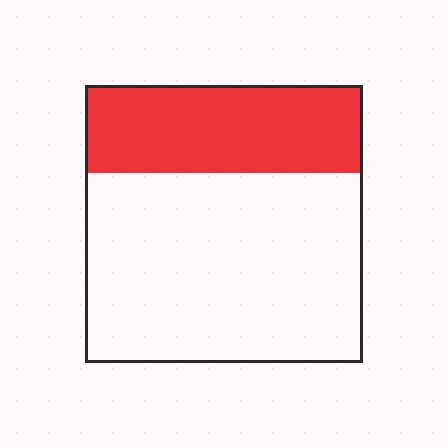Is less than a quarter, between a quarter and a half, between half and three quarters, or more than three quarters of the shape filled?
Between a quarter and a half.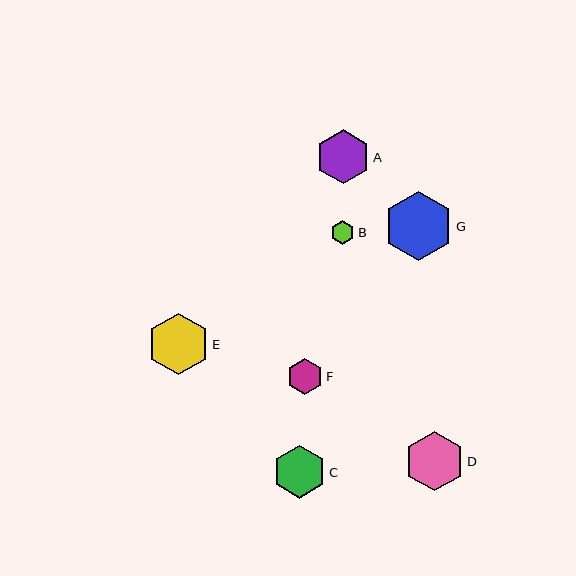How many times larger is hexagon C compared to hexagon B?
Hexagon C is approximately 2.2 times the size of hexagon B.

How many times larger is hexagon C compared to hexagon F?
Hexagon C is approximately 1.5 times the size of hexagon F.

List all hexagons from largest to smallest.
From largest to smallest: G, E, D, A, C, F, B.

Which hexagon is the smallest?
Hexagon B is the smallest with a size of approximately 24 pixels.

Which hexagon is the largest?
Hexagon G is the largest with a size of approximately 69 pixels.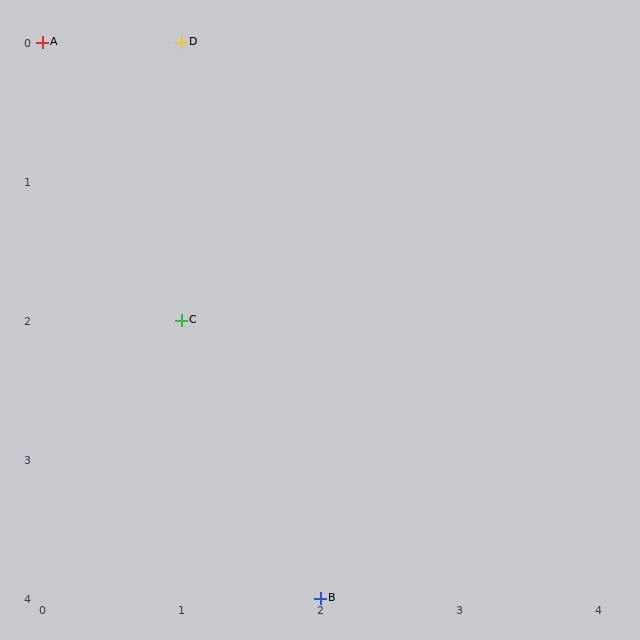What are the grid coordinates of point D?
Point D is at grid coordinates (1, 0).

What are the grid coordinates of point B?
Point B is at grid coordinates (2, 4).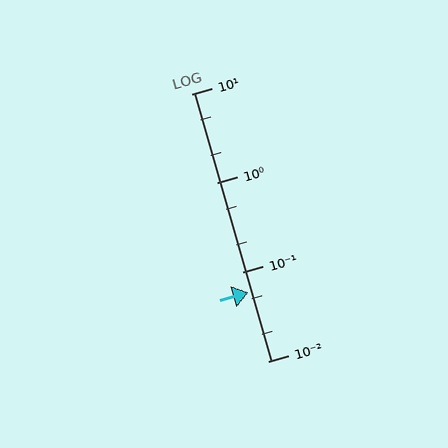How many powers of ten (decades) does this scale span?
The scale spans 3 decades, from 0.01 to 10.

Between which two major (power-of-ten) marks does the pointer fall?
The pointer is between 0.01 and 0.1.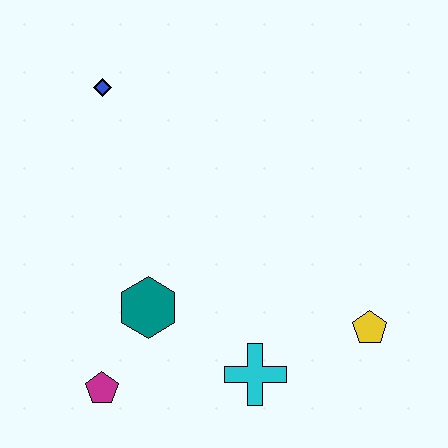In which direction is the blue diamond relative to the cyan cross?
The blue diamond is above the cyan cross.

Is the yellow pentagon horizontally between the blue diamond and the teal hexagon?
No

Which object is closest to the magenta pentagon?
The teal hexagon is closest to the magenta pentagon.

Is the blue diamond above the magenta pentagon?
Yes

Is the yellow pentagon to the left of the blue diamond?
No